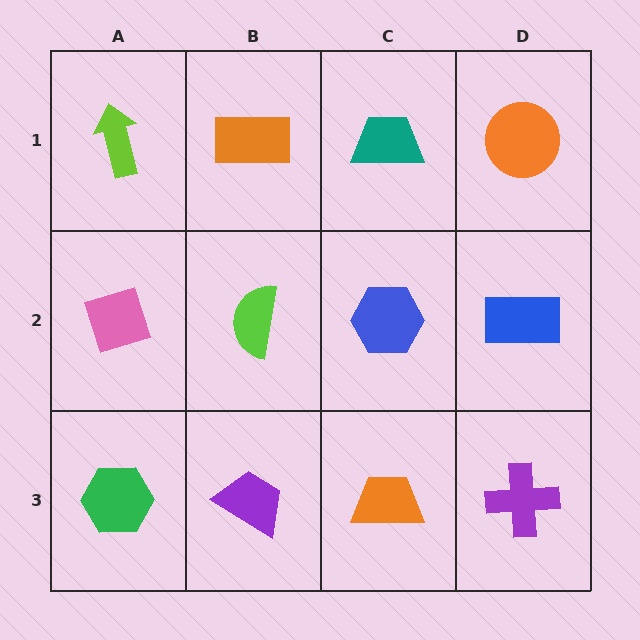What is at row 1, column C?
A teal trapezoid.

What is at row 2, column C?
A blue hexagon.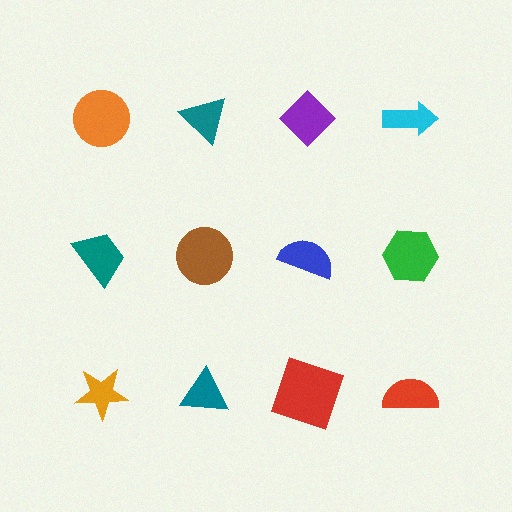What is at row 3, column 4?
A red semicircle.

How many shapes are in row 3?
4 shapes.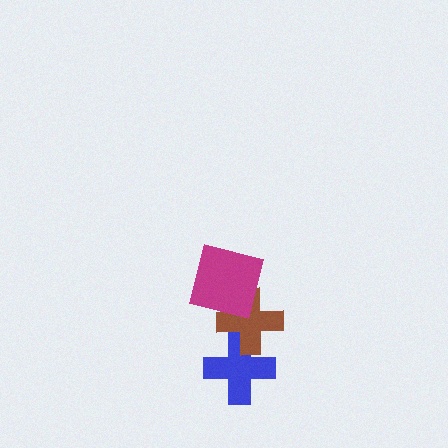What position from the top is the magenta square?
The magenta square is 1st from the top.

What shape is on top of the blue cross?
The brown cross is on top of the blue cross.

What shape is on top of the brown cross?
The magenta square is on top of the brown cross.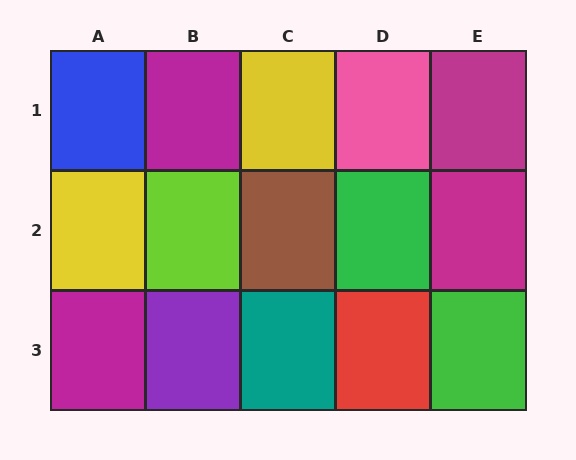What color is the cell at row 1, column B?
Magenta.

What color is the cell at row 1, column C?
Yellow.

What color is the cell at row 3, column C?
Teal.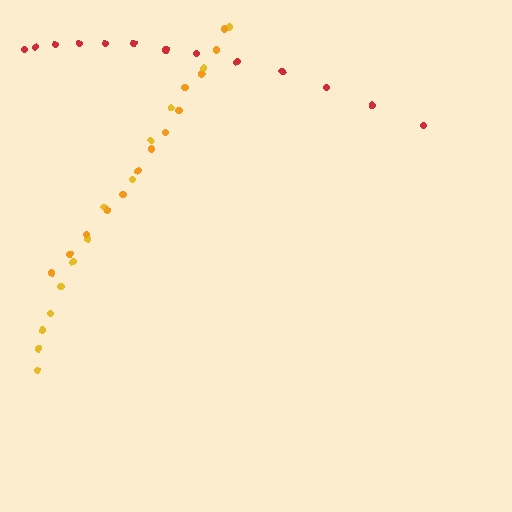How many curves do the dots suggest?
There are 3 distinct paths.